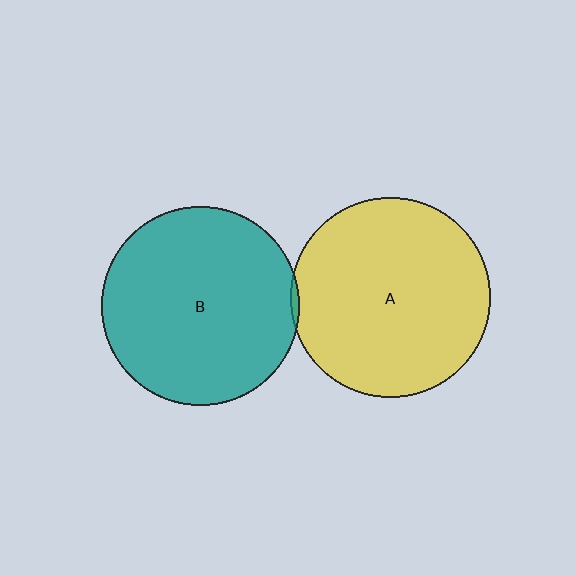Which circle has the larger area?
Circle A (yellow).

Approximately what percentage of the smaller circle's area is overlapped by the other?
Approximately 5%.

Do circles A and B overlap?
Yes.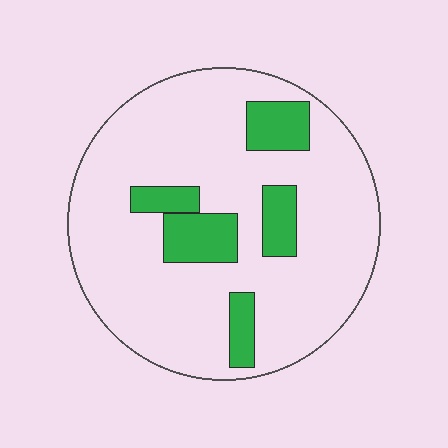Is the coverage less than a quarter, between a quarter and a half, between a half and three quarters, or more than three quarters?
Less than a quarter.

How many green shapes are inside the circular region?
5.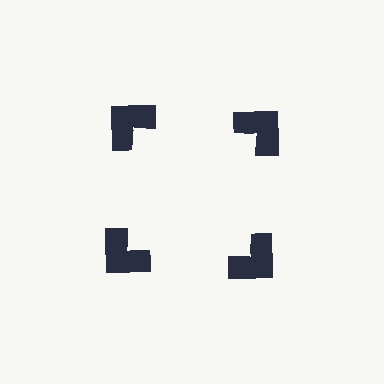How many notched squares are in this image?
There are 4 — one at each vertex of the illusory square.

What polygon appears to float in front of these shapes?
An illusory square — its edges are inferred from the aligned wedge cuts in the notched squares, not physically drawn.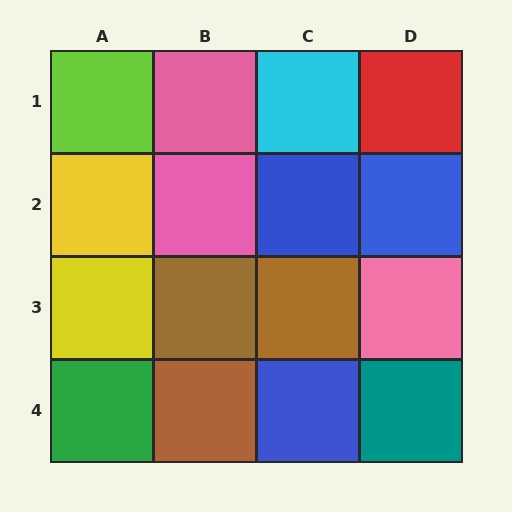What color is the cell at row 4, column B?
Brown.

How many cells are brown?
3 cells are brown.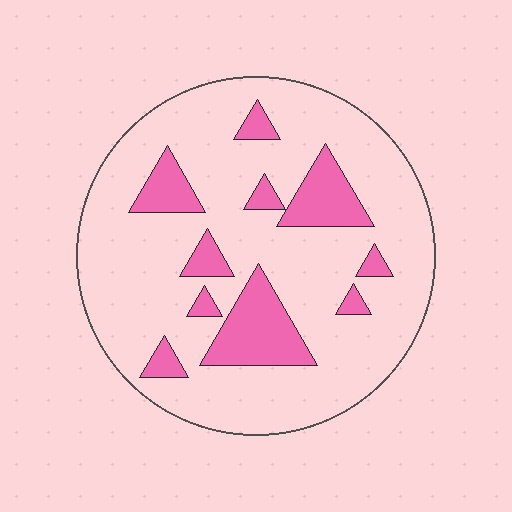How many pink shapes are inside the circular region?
10.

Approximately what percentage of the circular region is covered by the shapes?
Approximately 20%.